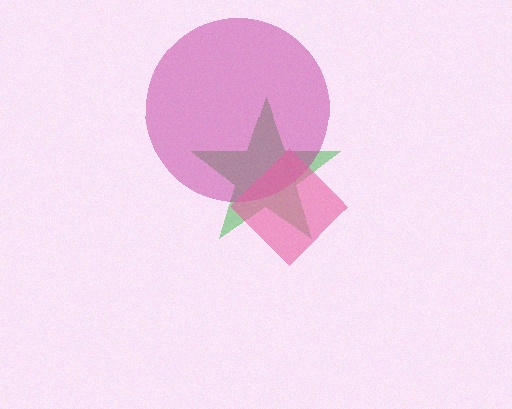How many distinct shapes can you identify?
There are 3 distinct shapes: a green star, a magenta circle, a pink diamond.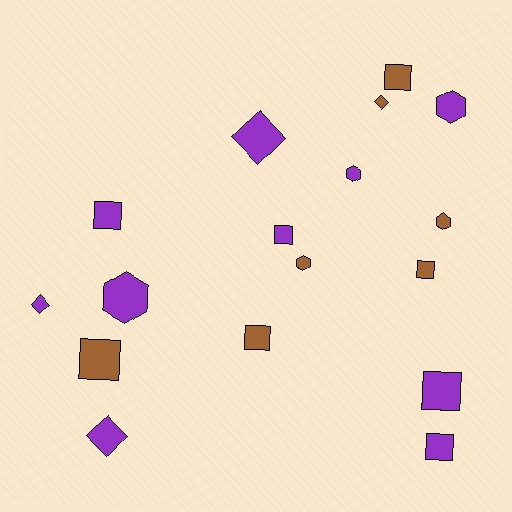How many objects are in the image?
There are 17 objects.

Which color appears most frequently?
Purple, with 10 objects.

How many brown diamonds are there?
There is 1 brown diamond.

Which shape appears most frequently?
Square, with 8 objects.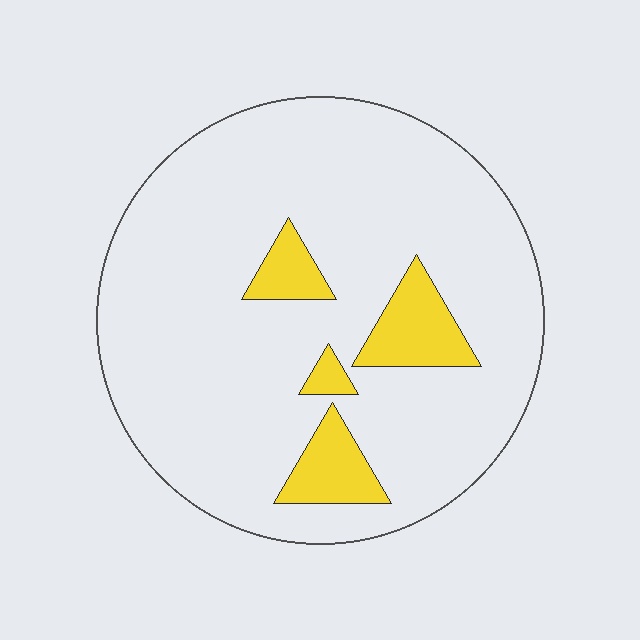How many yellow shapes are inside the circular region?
4.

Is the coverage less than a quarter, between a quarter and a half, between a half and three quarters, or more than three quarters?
Less than a quarter.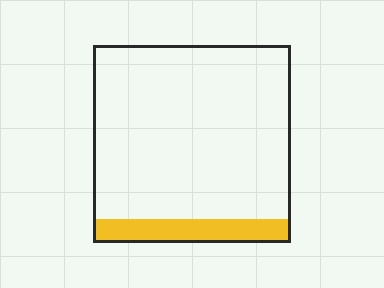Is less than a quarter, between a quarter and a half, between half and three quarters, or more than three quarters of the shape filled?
Less than a quarter.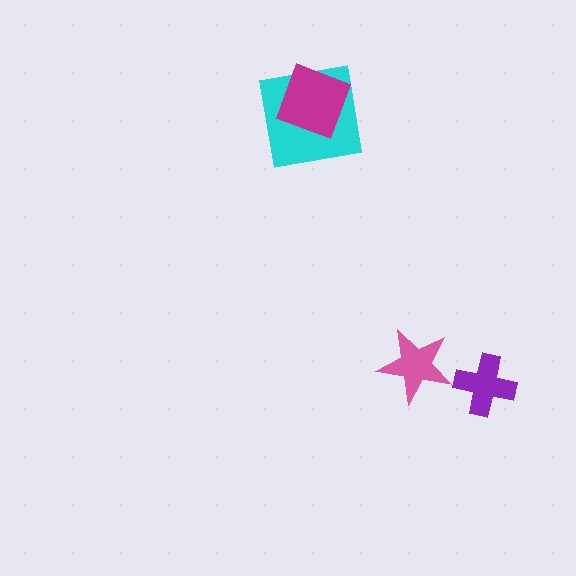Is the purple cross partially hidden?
No, no other shape covers it.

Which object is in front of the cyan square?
The magenta square is in front of the cyan square.